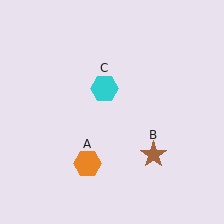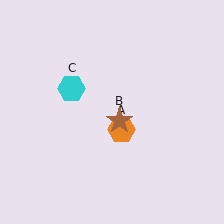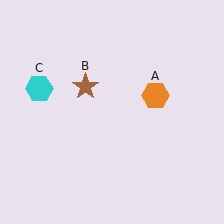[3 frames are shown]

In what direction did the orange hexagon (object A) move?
The orange hexagon (object A) moved up and to the right.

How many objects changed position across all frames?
3 objects changed position: orange hexagon (object A), brown star (object B), cyan hexagon (object C).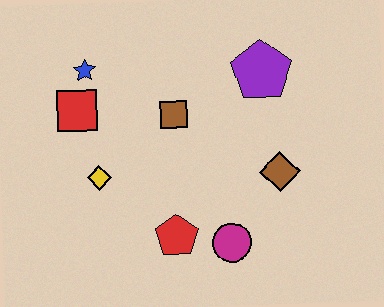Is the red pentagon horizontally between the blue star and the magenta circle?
Yes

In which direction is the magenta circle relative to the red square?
The magenta circle is to the right of the red square.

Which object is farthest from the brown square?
The magenta circle is farthest from the brown square.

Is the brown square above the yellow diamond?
Yes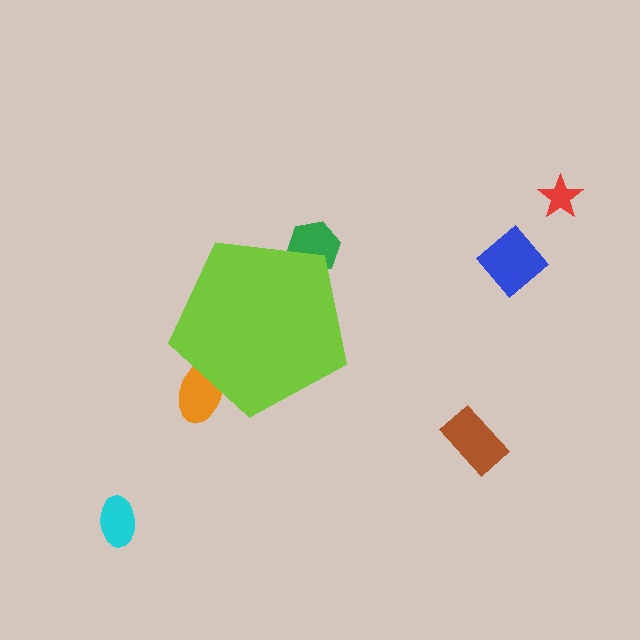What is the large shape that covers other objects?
A lime pentagon.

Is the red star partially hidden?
No, the red star is fully visible.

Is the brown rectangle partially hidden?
No, the brown rectangle is fully visible.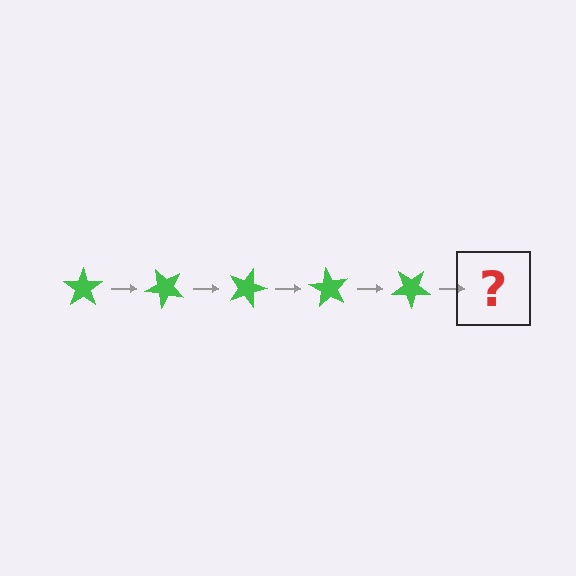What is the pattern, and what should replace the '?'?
The pattern is that the star rotates 45 degrees each step. The '?' should be a green star rotated 225 degrees.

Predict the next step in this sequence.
The next step is a green star rotated 225 degrees.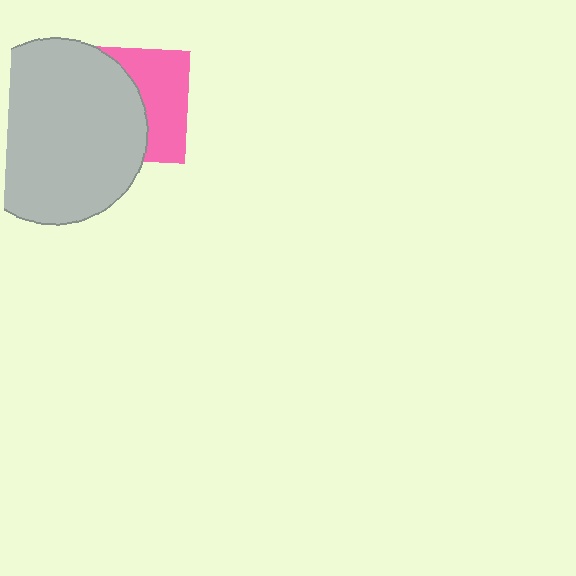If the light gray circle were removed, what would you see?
You would see the complete pink square.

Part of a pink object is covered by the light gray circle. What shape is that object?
It is a square.